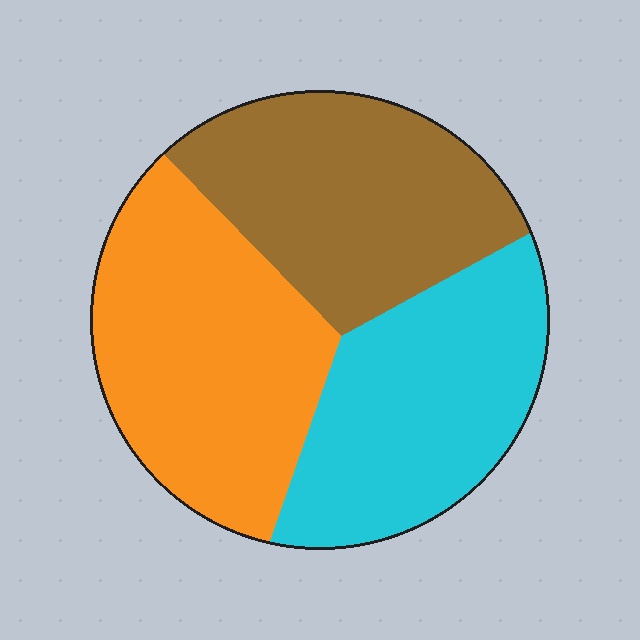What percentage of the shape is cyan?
Cyan takes up about one third (1/3) of the shape.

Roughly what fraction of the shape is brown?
Brown covers 32% of the shape.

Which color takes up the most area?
Orange, at roughly 35%.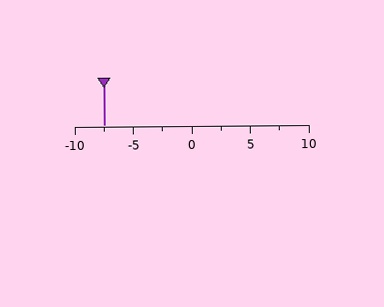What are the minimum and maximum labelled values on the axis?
The axis runs from -10 to 10.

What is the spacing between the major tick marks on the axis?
The major ticks are spaced 5 apart.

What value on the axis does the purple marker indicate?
The marker indicates approximately -7.5.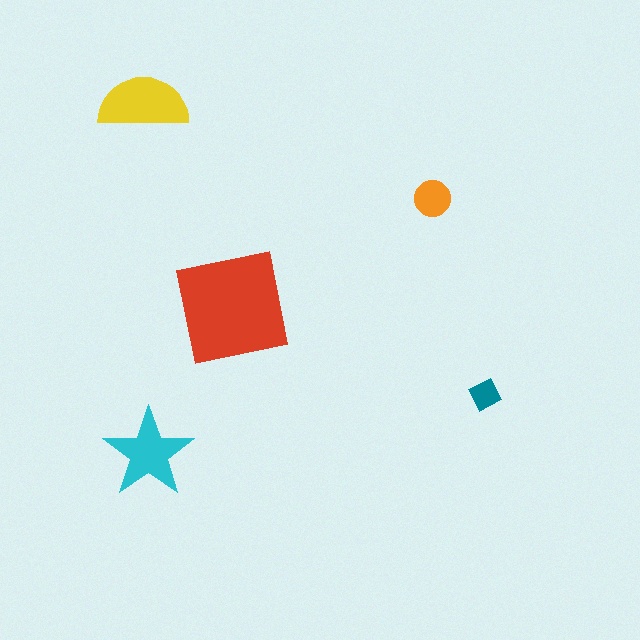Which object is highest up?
The yellow semicircle is topmost.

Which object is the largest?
The red square.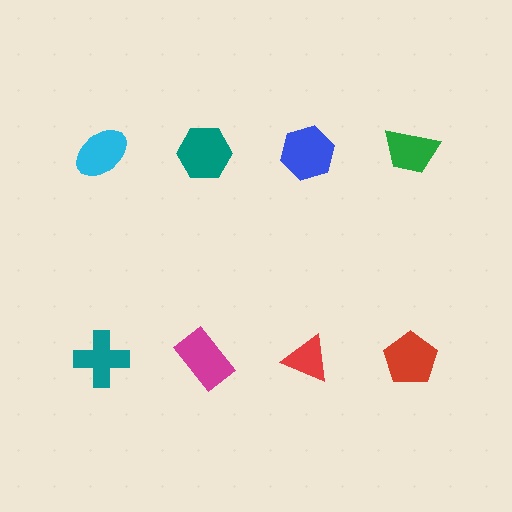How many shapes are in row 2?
4 shapes.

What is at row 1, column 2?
A teal hexagon.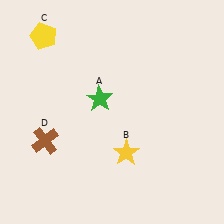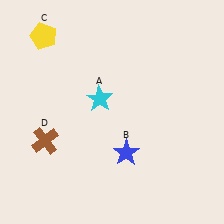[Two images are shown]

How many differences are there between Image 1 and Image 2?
There are 2 differences between the two images.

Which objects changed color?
A changed from green to cyan. B changed from yellow to blue.